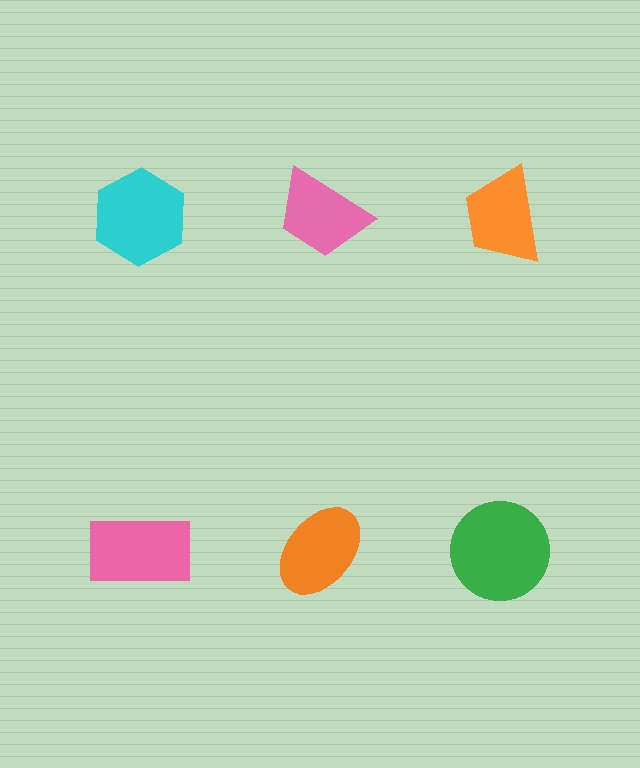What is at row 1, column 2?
A pink trapezoid.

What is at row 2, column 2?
An orange ellipse.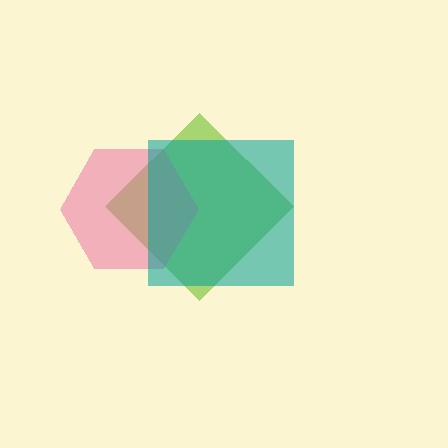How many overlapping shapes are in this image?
There are 3 overlapping shapes in the image.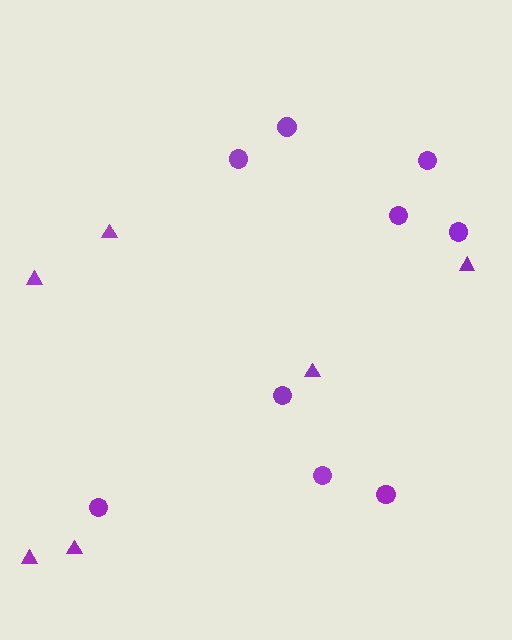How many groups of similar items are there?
There are 2 groups: one group of circles (9) and one group of triangles (6).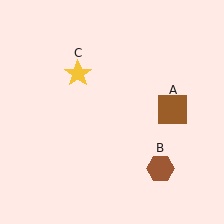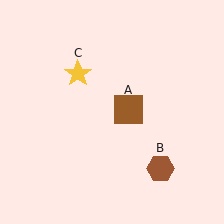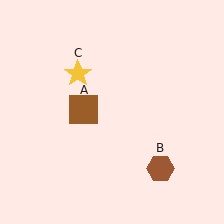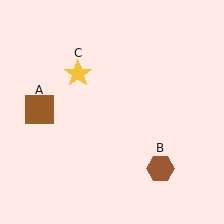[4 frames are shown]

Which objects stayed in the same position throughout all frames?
Brown hexagon (object B) and yellow star (object C) remained stationary.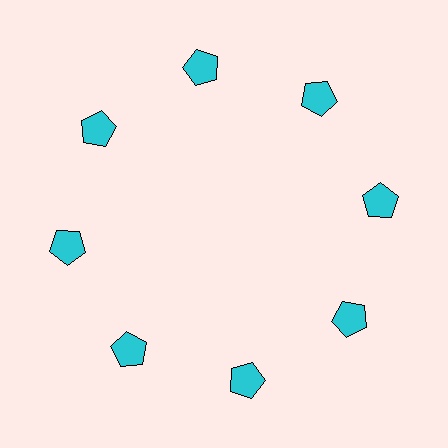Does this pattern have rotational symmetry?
Yes, this pattern has 8-fold rotational symmetry. It looks the same after rotating 45 degrees around the center.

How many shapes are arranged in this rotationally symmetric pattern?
There are 8 shapes, arranged in 8 groups of 1.